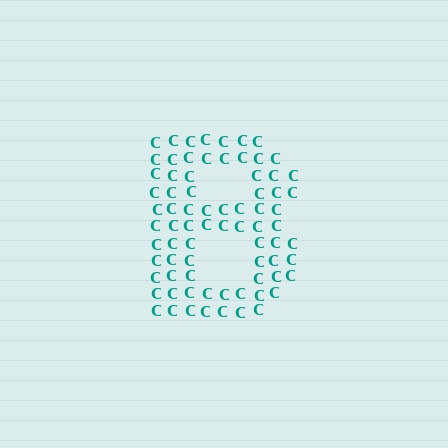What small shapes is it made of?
It is made of small letter C's.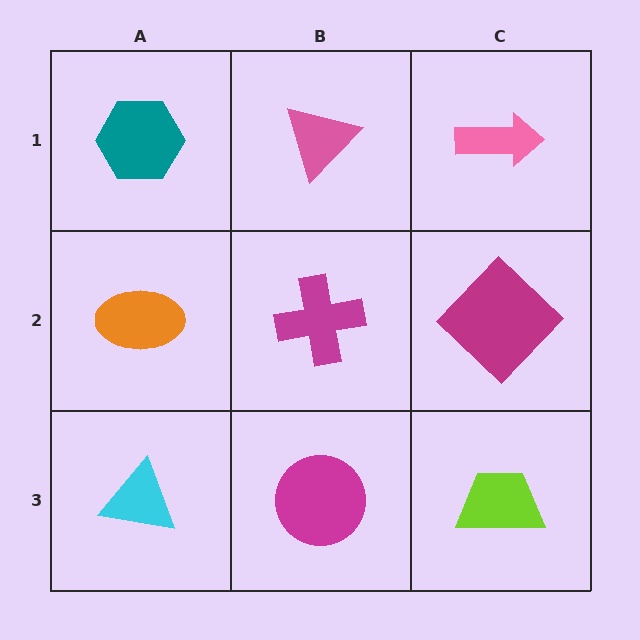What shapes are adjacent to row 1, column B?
A magenta cross (row 2, column B), a teal hexagon (row 1, column A), a pink arrow (row 1, column C).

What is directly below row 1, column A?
An orange ellipse.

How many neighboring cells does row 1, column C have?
2.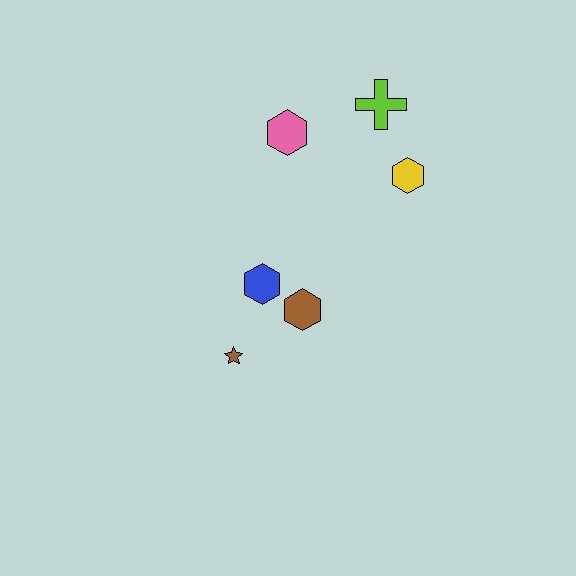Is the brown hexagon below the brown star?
No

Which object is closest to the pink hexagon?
The lime cross is closest to the pink hexagon.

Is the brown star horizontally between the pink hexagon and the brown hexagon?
No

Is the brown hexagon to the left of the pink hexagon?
No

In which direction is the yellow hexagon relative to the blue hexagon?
The yellow hexagon is to the right of the blue hexagon.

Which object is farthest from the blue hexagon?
The lime cross is farthest from the blue hexagon.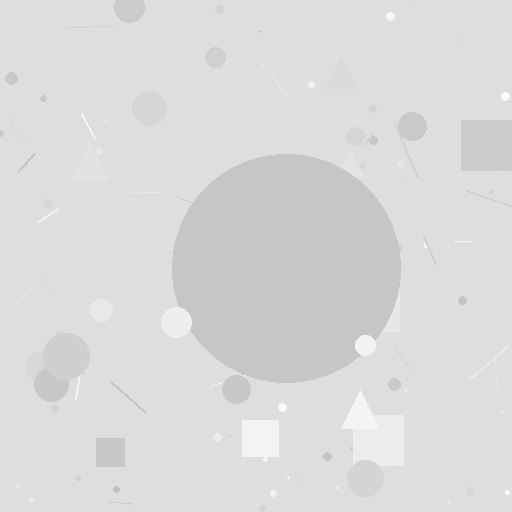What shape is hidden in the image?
A circle is hidden in the image.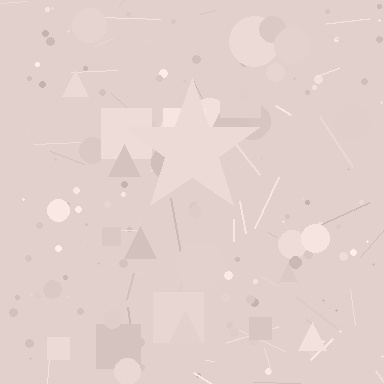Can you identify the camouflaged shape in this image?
The camouflaged shape is a star.